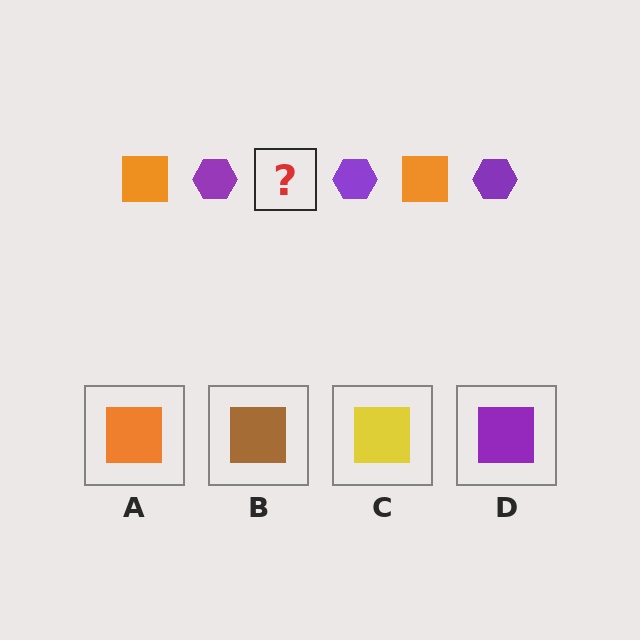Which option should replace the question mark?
Option A.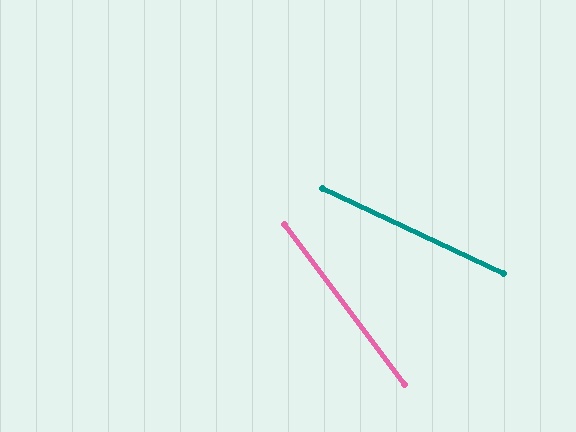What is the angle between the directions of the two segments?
Approximately 28 degrees.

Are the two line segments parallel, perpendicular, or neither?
Neither parallel nor perpendicular — they differ by about 28°.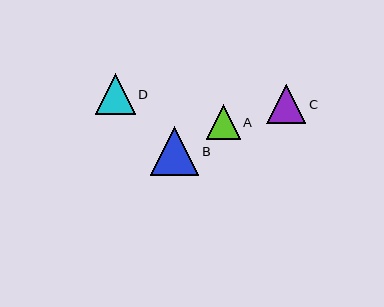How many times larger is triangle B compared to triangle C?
Triangle B is approximately 1.2 times the size of triangle C.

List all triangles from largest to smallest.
From largest to smallest: B, D, C, A.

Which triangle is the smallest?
Triangle A is the smallest with a size of approximately 34 pixels.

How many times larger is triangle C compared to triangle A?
Triangle C is approximately 1.1 times the size of triangle A.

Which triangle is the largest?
Triangle B is the largest with a size of approximately 49 pixels.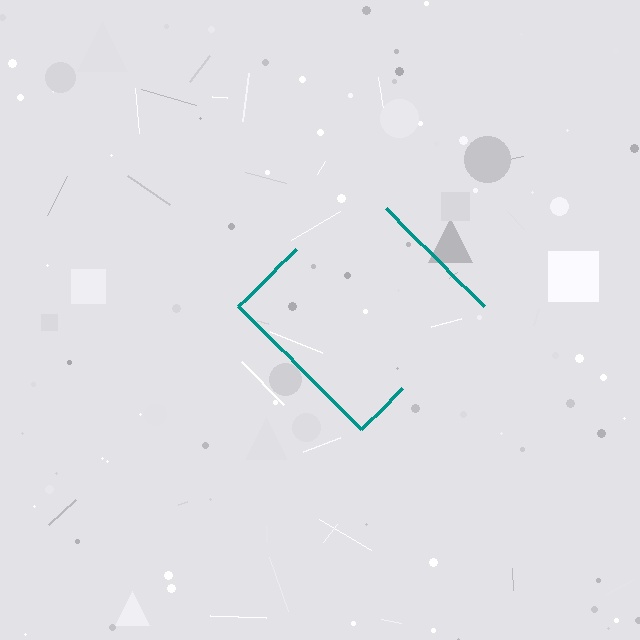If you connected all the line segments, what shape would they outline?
They would outline a diamond.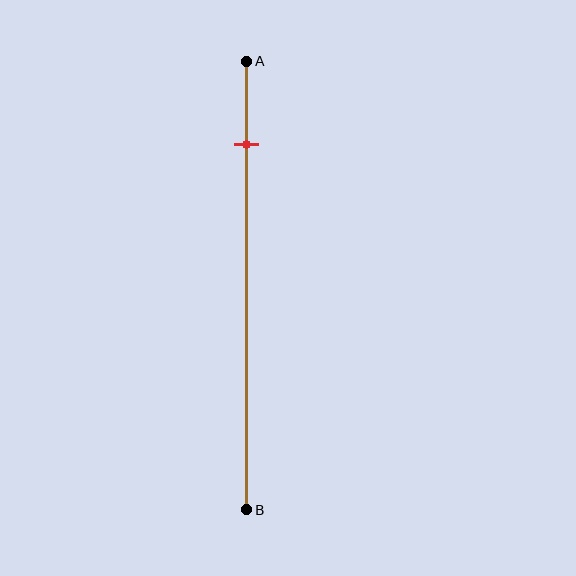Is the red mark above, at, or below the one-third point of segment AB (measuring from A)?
The red mark is above the one-third point of segment AB.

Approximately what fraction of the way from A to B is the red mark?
The red mark is approximately 20% of the way from A to B.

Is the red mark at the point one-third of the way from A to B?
No, the mark is at about 20% from A, not at the 33% one-third point.